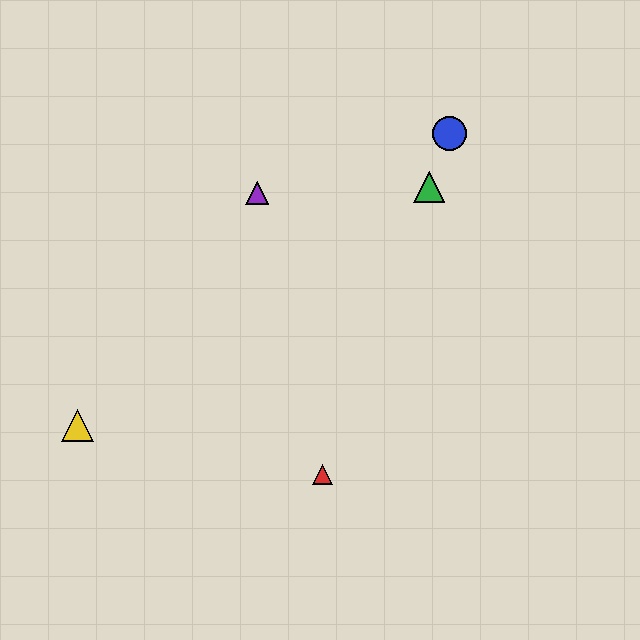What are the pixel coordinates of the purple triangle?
The purple triangle is at (257, 193).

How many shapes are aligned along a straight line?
3 shapes (the red triangle, the blue circle, the green triangle) are aligned along a straight line.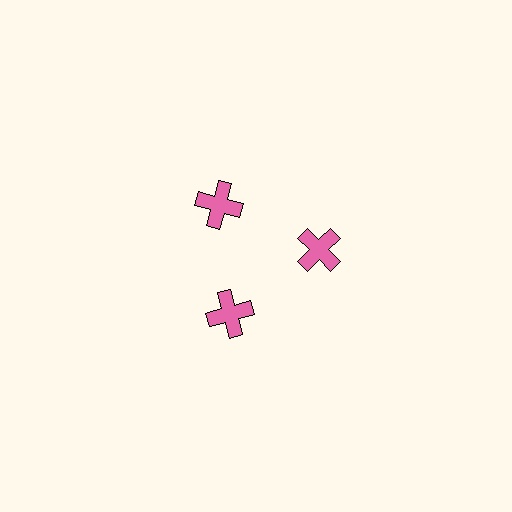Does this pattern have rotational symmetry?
Yes, this pattern has 3-fold rotational symmetry. It looks the same after rotating 120 degrees around the center.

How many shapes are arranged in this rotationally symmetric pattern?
There are 3 shapes, arranged in 3 groups of 1.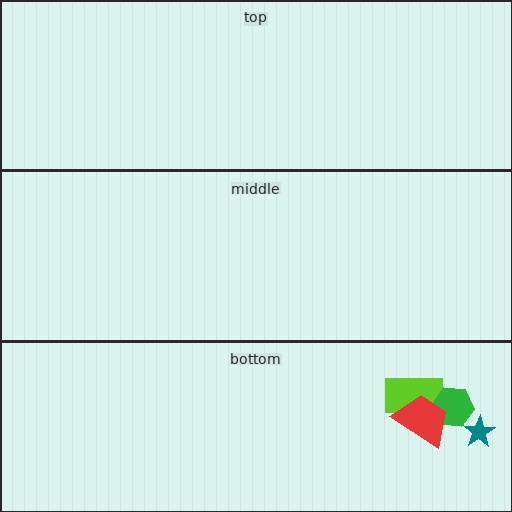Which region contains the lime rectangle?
The bottom region.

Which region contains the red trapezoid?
The bottom region.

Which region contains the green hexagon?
The bottom region.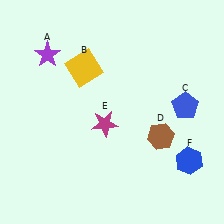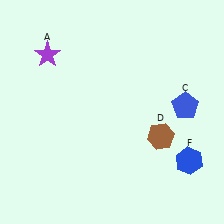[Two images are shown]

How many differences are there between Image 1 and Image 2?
There are 2 differences between the two images.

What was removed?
The magenta star (E), the yellow square (B) were removed in Image 2.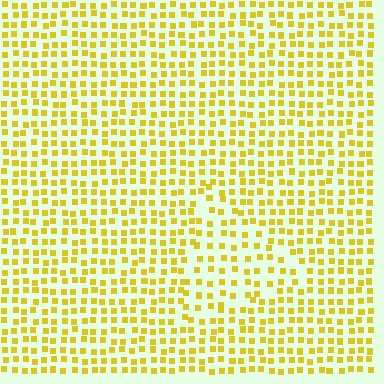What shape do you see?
I see a triangle.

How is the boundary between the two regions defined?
The boundary is defined by a change in element density (approximately 1.5x ratio). All elements are the same color, size, and shape.